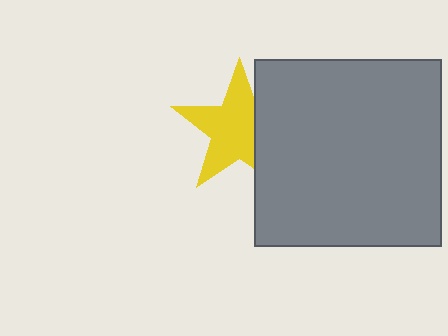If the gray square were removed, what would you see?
You would see the complete yellow star.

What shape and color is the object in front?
The object in front is a gray square.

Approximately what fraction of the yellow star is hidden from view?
Roughly 30% of the yellow star is hidden behind the gray square.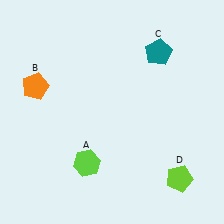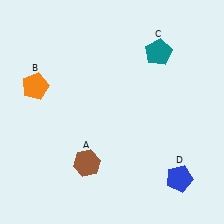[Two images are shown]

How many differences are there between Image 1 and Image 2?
There are 2 differences between the two images.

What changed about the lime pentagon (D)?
In Image 1, D is lime. In Image 2, it changed to blue.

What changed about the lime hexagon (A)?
In Image 1, A is lime. In Image 2, it changed to brown.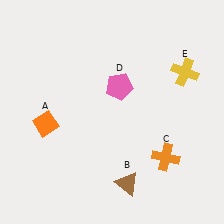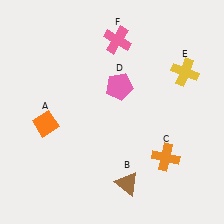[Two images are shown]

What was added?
A pink cross (F) was added in Image 2.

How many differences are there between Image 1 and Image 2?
There is 1 difference between the two images.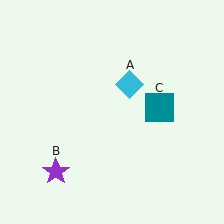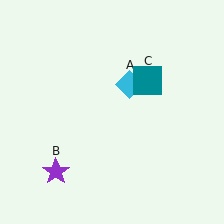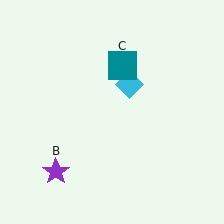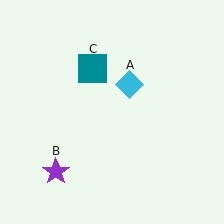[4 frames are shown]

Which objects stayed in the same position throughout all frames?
Cyan diamond (object A) and purple star (object B) remained stationary.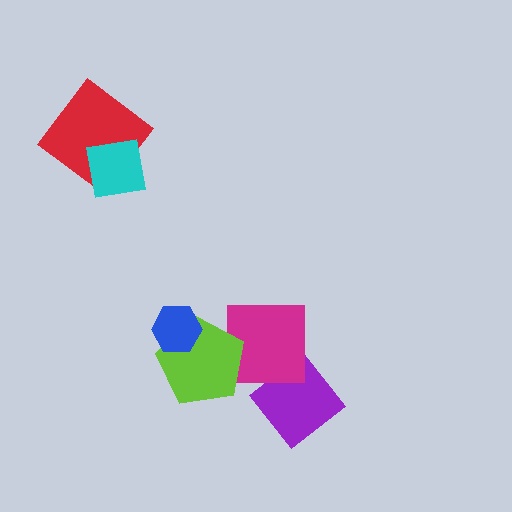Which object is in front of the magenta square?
The lime pentagon is in front of the magenta square.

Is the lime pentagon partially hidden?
Yes, it is partially covered by another shape.